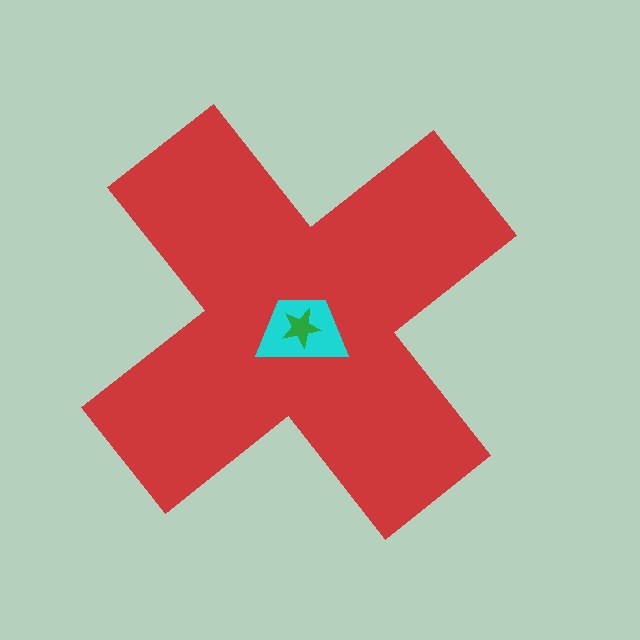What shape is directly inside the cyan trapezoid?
The green star.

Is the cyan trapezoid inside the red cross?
Yes.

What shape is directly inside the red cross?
The cyan trapezoid.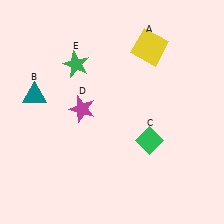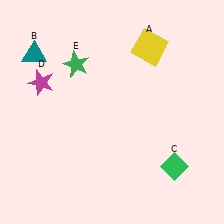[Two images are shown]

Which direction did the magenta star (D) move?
The magenta star (D) moved left.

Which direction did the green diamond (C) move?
The green diamond (C) moved down.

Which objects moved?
The objects that moved are: the teal triangle (B), the green diamond (C), the magenta star (D).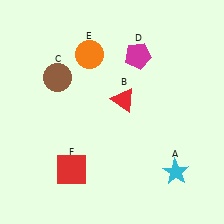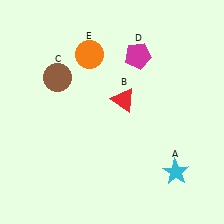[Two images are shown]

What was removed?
The red square (F) was removed in Image 2.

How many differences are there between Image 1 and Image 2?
There is 1 difference between the two images.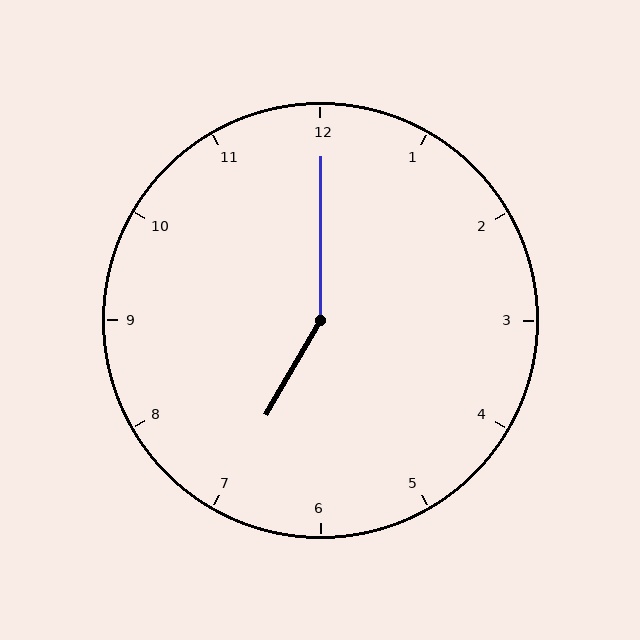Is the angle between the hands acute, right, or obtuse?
It is obtuse.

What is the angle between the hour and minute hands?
Approximately 150 degrees.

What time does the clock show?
7:00.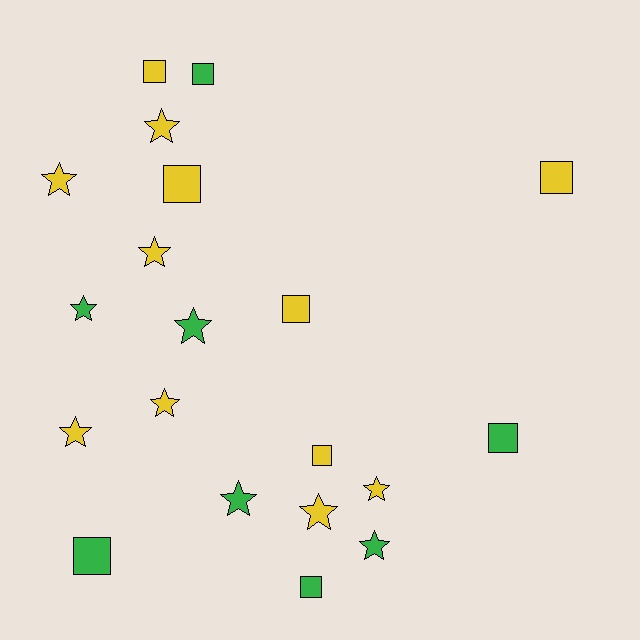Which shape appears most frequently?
Star, with 11 objects.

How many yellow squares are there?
There are 5 yellow squares.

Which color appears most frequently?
Yellow, with 12 objects.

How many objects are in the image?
There are 20 objects.